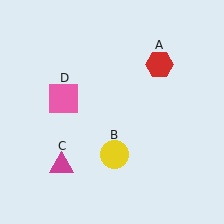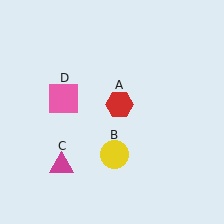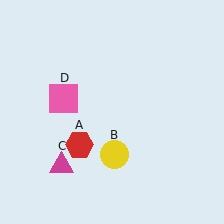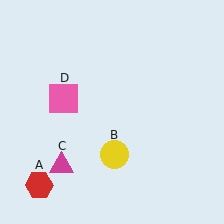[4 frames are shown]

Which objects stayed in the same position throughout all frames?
Yellow circle (object B) and magenta triangle (object C) and pink square (object D) remained stationary.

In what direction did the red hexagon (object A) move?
The red hexagon (object A) moved down and to the left.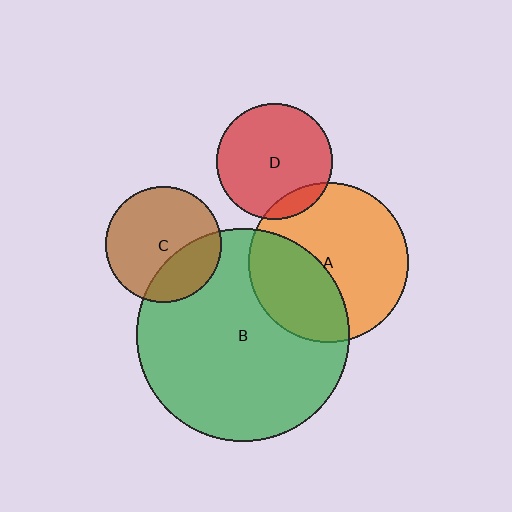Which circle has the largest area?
Circle B (green).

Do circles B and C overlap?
Yes.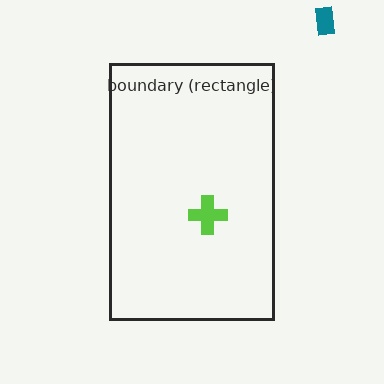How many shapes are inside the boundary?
1 inside, 1 outside.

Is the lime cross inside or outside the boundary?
Inside.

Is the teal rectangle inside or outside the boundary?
Outside.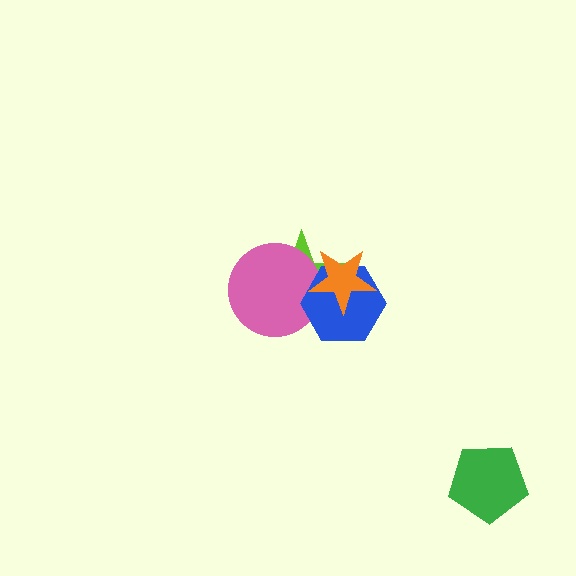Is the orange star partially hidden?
No, no other shape covers it.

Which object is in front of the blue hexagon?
The orange star is in front of the blue hexagon.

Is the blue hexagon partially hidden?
Yes, it is partially covered by another shape.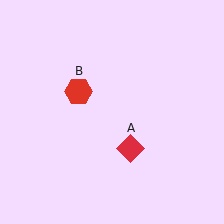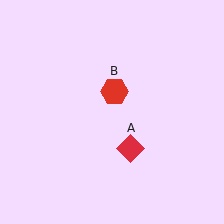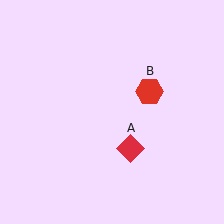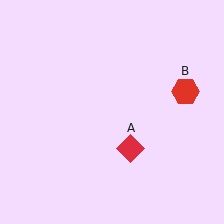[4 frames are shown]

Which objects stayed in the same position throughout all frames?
Red diamond (object A) remained stationary.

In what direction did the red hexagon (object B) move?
The red hexagon (object B) moved right.